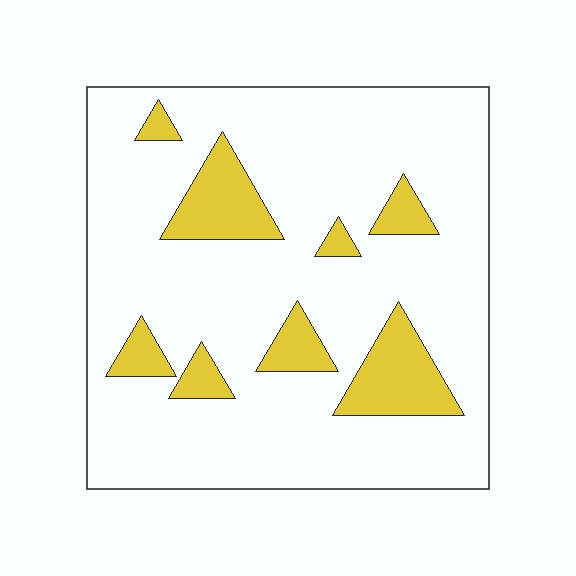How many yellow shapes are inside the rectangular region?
8.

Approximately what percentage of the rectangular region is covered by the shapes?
Approximately 15%.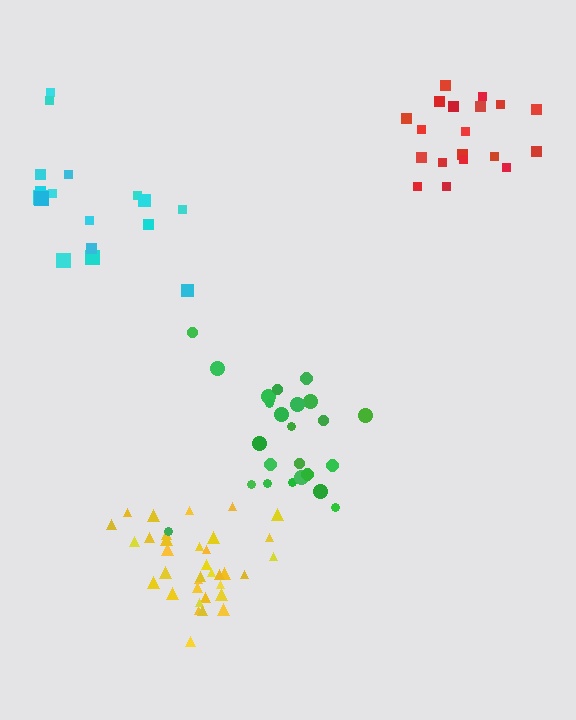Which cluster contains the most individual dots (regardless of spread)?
Yellow (35).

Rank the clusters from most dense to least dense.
yellow, red, green, cyan.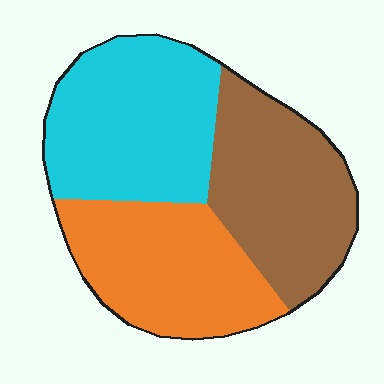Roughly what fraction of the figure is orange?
Orange takes up between a sixth and a third of the figure.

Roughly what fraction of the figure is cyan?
Cyan takes up about three eighths (3/8) of the figure.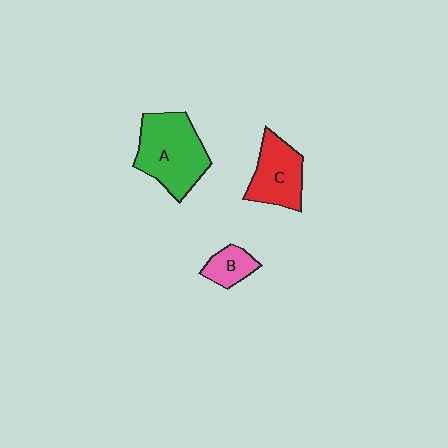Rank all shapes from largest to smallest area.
From largest to smallest: A (green), C (red), B (pink).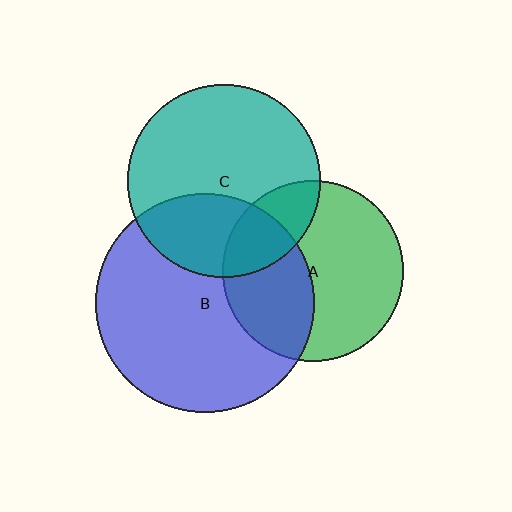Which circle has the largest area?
Circle B (blue).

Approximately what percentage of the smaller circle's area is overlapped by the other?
Approximately 20%.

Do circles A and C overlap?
Yes.